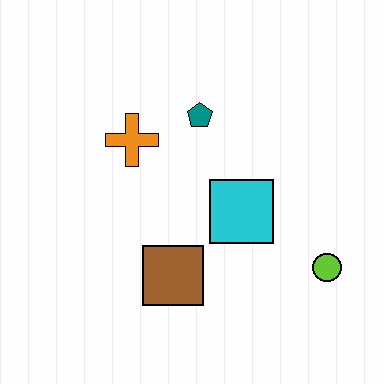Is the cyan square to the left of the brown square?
No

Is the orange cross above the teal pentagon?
No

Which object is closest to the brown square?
The cyan square is closest to the brown square.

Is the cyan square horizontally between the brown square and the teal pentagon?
No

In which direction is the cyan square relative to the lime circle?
The cyan square is to the left of the lime circle.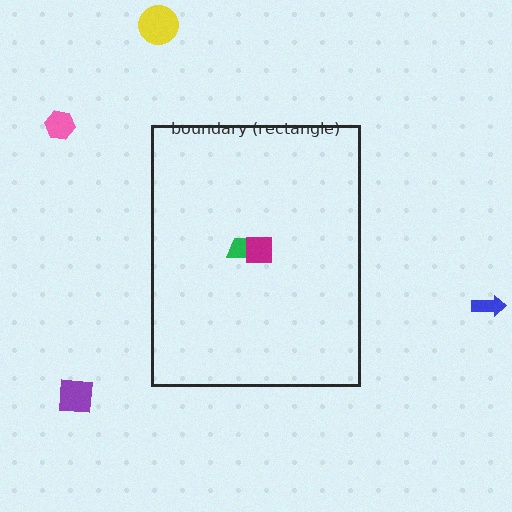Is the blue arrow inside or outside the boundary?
Outside.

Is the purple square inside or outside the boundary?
Outside.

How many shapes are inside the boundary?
2 inside, 4 outside.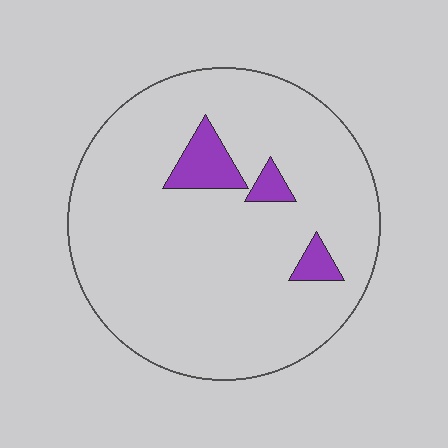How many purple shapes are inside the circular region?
3.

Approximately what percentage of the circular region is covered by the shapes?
Approximately 10%.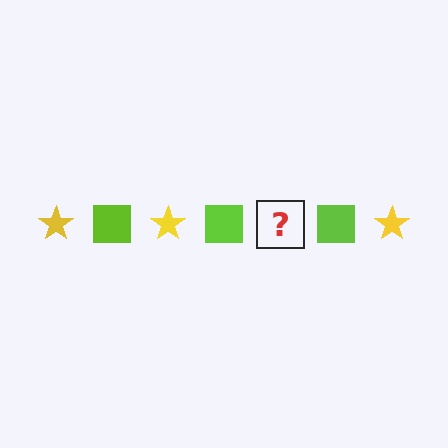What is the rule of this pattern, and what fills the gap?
The rule is that the pattern alternates between yellow star and lime square. The gap should be filled with a yellow star.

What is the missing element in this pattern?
The missing element is a yellow star.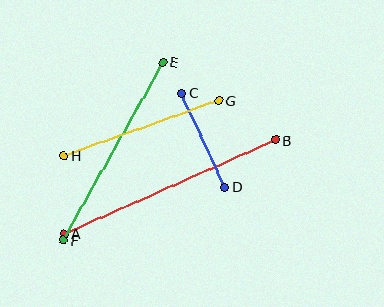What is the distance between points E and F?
The distance is approximately 204 pixels.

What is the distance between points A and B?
The distance is approximately 231 pixels.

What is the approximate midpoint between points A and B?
The midpoint is at approximately (170, 187) pixels.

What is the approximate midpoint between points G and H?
The midpoint is at approximately (141, 128) pixels.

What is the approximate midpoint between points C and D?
The midpoint is at approximately (203, 140) pixels.